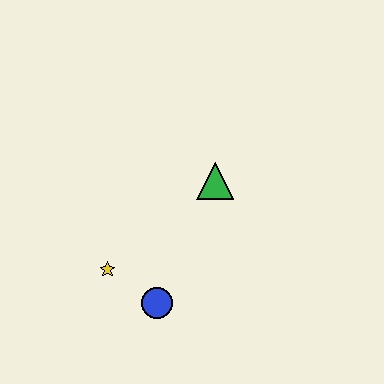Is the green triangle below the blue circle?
No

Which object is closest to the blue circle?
The yellow star is closest to the blue circle.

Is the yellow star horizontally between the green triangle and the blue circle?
No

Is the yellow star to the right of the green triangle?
No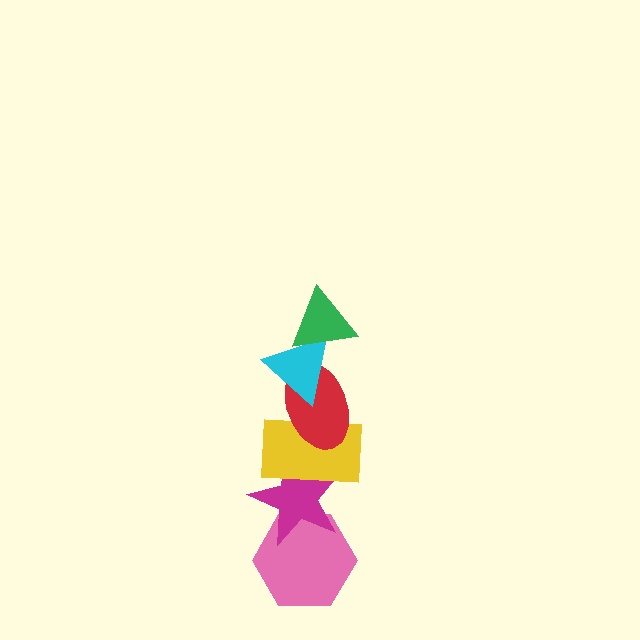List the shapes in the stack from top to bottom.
From top to bottom: the green triangle, the cyan triangle, the red ellipse, the yellow rectangle, the magenta star, the pink hexagon.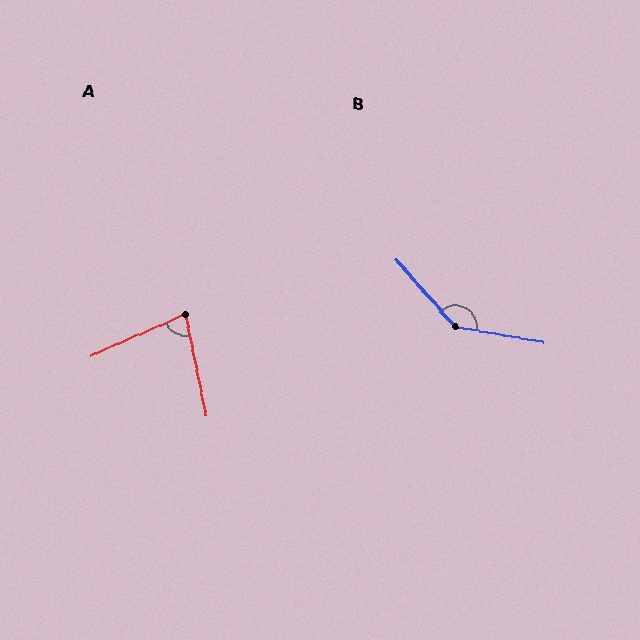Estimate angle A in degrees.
Approximately 77 degrees.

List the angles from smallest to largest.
A (77°), B (141°).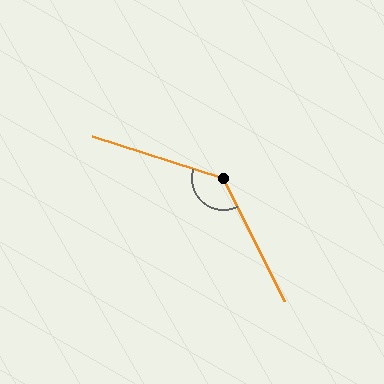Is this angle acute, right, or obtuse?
It is obtuse.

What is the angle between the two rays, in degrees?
Approximately 134 degrees.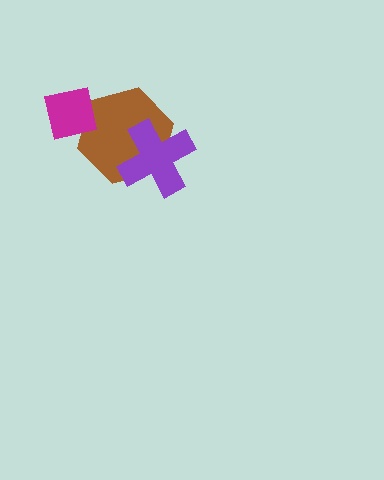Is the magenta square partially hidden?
No, no other shape covers it.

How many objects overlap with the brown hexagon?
2 objects overlap with the brown hexagon.